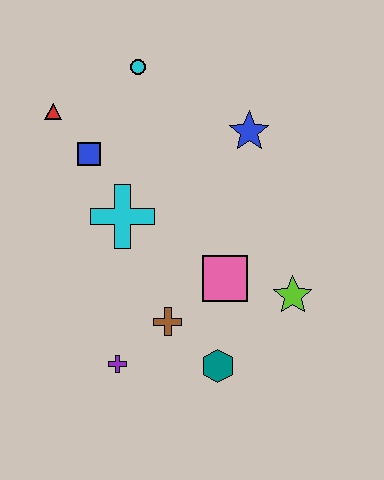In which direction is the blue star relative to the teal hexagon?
The blue star is above the teal hexagon.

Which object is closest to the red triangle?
The blue square is closest to the red triangle.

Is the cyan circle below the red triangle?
No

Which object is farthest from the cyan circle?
The teal hexagon is farthest from the cyan circle.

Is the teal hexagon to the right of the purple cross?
Yes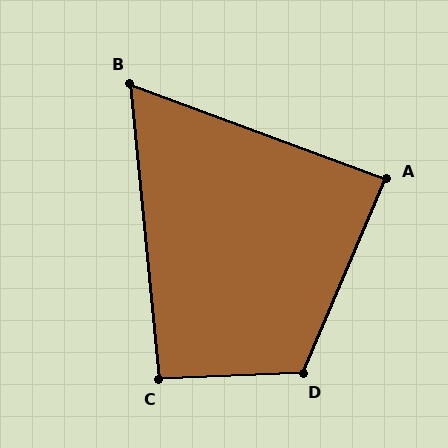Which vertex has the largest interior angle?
D, at approximately 116 degrees.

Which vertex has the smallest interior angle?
B, at approximately 64 degrees.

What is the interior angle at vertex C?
Approximately 93 degrees (approximately right).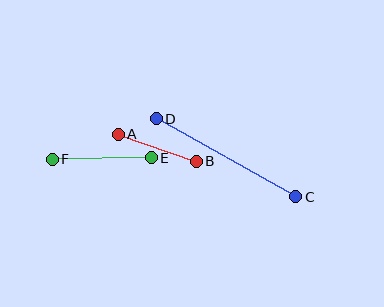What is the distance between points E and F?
The distance is approximately 99 pixels.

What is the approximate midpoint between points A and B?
The midpoint is at approximately (157, 148) pixels.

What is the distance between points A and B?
The distance is approximately 83 pixels.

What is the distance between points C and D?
The distance is approximately 160 pixels.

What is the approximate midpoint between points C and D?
The midpoint is at approximately (226, 158) pixels.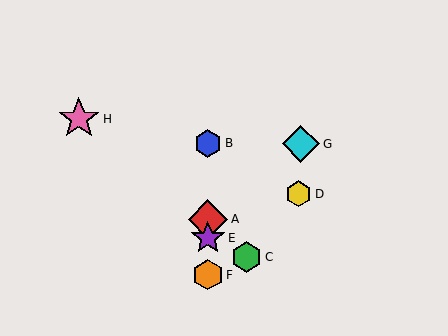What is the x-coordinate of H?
Object H is at x≈79.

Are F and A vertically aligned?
Yes, both are at x≈208.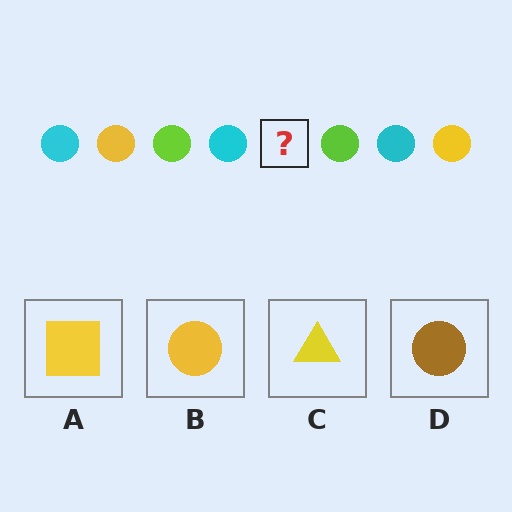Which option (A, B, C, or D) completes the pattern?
B.